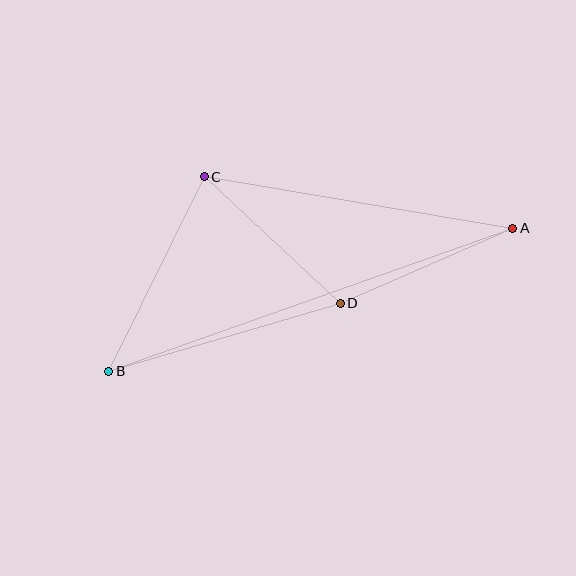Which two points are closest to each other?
Points C and D are closest to each other.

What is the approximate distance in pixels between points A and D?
The distance between A and D is approximately 188 pixels.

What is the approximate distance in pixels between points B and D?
The distance between B and D is approximately 241 pixels.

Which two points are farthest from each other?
Points A and B are farthest from each other.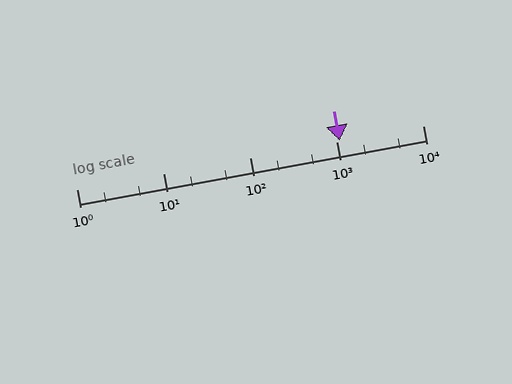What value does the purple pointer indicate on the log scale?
The pointer indicates approximately 1100.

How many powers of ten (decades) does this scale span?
The scale spans 4 decades, from 1 to 10000.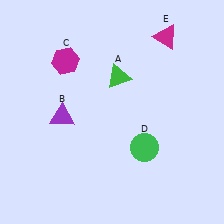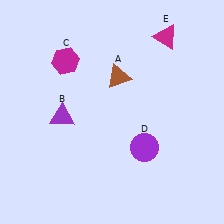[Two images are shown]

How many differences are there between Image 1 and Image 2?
There are 2 differences between the two images.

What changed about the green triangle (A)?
In Image 1, A is green. In Image 2, it changed to brown.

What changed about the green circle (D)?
In Image 1, D is green. In Image 2, it changed to purple.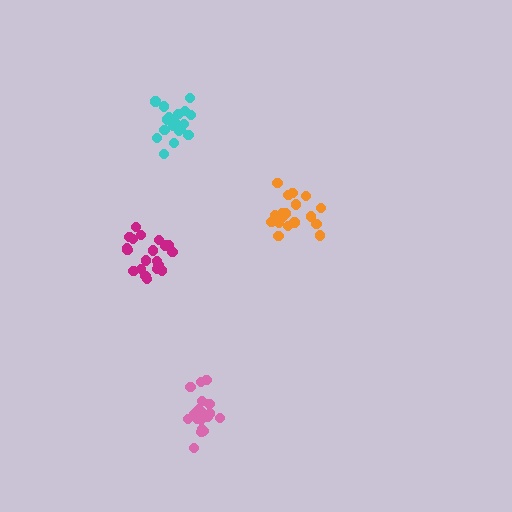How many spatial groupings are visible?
There are 4 spatial groupings.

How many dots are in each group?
Group 1: 20 dots, Group 2: 18 dots, Group 3: 18 dots, Group 4: 19 dots (75 total).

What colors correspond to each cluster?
The clusters are colored: magenta, orange, cyan, pink.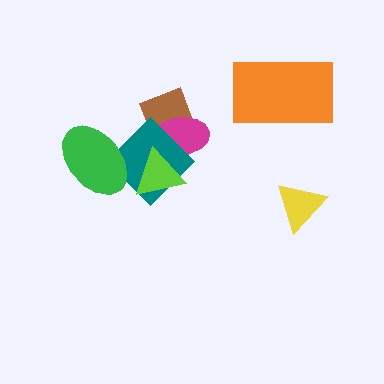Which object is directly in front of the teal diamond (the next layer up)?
The lime triangle is directly in front of the teal diamond.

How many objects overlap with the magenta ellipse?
3 objects overlap with the magenta ellipse.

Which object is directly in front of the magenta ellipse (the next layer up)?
The teal diamond is directly in front of the magenta ellipse.